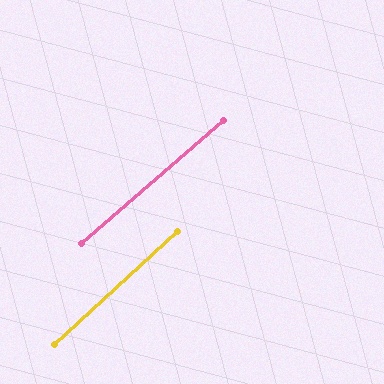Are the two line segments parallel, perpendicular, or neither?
Parallel — their directions differ by only 1.6°.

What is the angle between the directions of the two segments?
Approximately 2 degrees.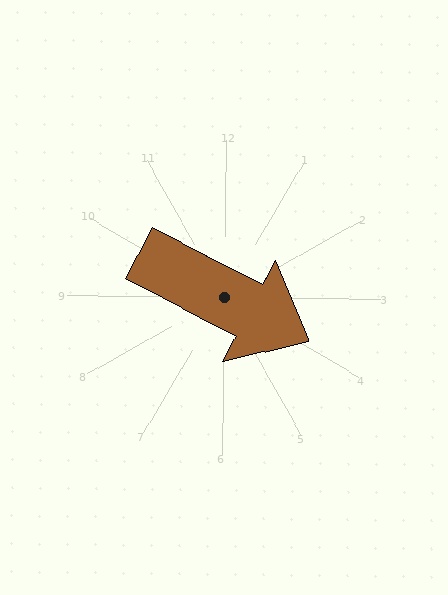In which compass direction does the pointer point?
Southeast.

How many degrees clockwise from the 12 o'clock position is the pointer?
Approximately 117 degrees.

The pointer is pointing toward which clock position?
Roughly 4 o'clock.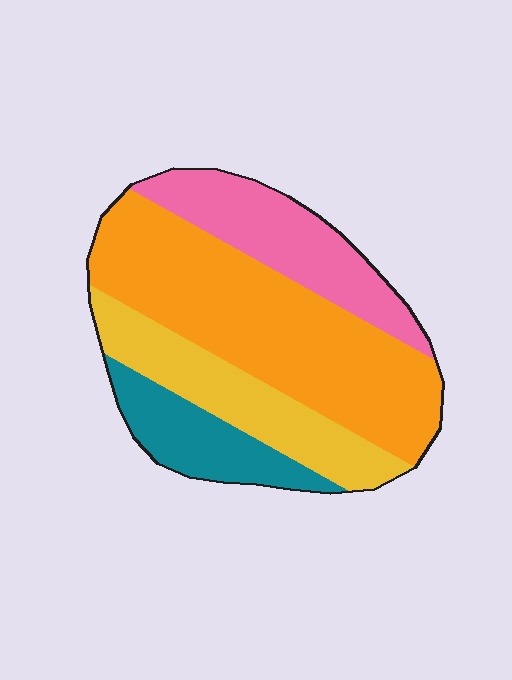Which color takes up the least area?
Teal, at roughly 15%.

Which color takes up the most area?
Orange, at roughly 45%.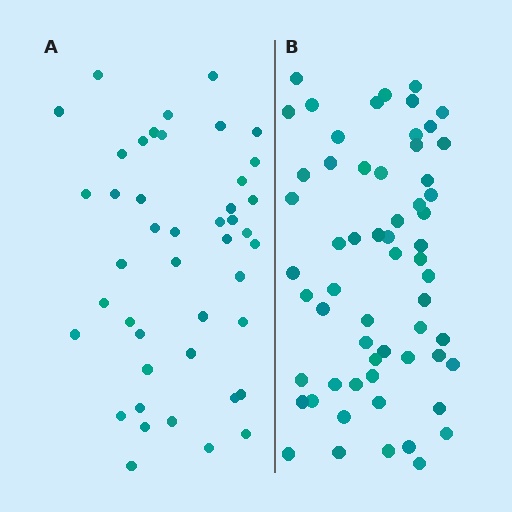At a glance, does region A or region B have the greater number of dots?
Region B (the right region) has more dots.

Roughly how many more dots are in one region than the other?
Region B has approximately 15 more dots than region A.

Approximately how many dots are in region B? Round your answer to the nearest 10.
About 60 dots.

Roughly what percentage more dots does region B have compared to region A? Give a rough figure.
About 35% more.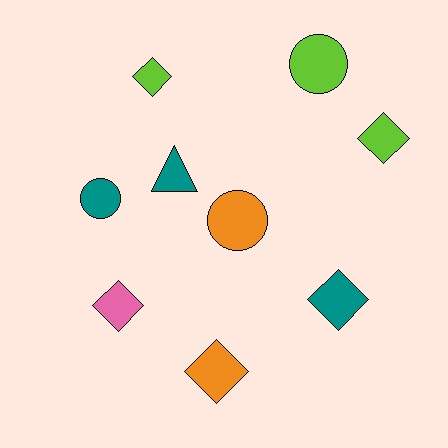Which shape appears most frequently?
Diamond, with 5 objects.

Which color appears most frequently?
Lime, with 3 objects.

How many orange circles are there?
There is 1 orange circle.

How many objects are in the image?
There are 9 objects.